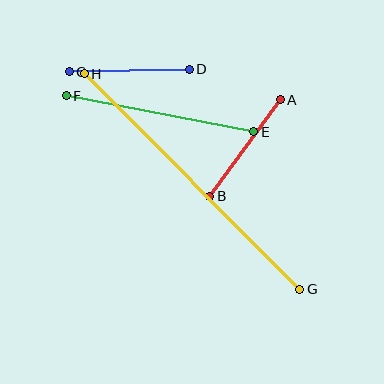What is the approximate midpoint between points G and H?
The midpoint is at approximately (192, 182) pixels.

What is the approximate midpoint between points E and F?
The midpoint is at approximately (160, 114) pixels.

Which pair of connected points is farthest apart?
Points G and H are farthest apart.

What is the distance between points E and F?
The distance is approximately 191 pixels.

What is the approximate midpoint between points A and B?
The midpoint is at approximately (245, 148) pixels.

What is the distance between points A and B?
The distance is approximately 119 pixels.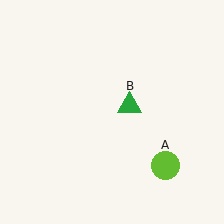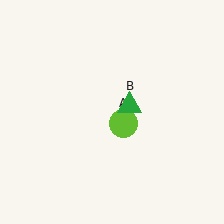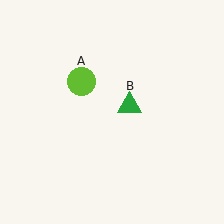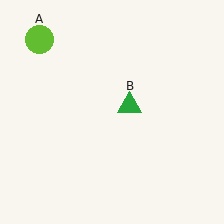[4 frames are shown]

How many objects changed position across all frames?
1 object changed position: lime circle (object A).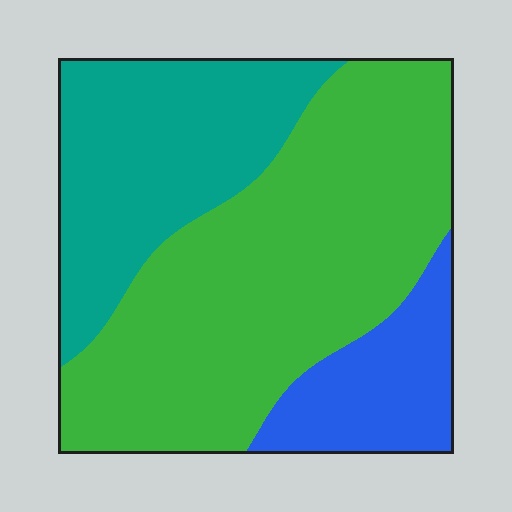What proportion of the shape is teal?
Teal covers around 30% of the shape.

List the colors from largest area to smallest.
From largest to smallest: green, teal, blue.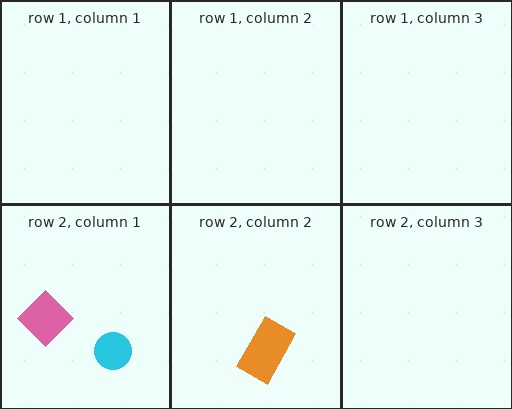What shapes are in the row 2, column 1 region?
The pink diamond, the cyan circle.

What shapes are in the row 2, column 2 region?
The orange rectangle.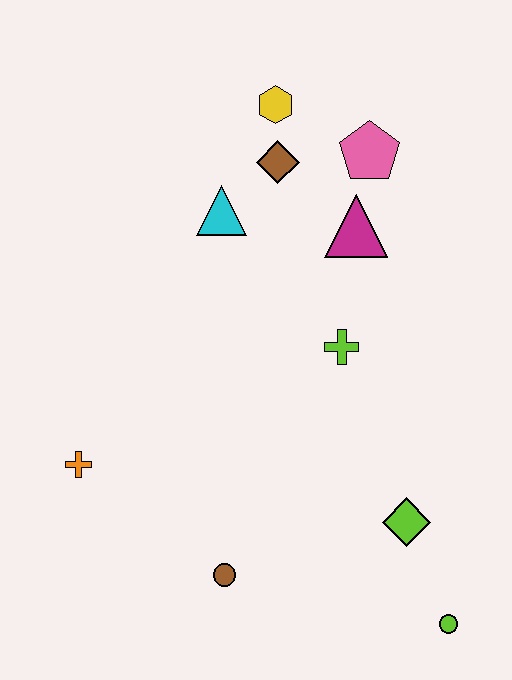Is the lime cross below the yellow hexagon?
Yes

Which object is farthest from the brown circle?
The yellow hexagon is farthest from the brown circle.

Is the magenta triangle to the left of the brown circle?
No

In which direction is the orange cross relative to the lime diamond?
The orange cross is to the left of the lime diamond.